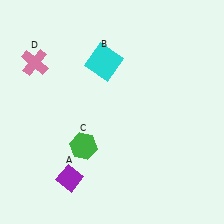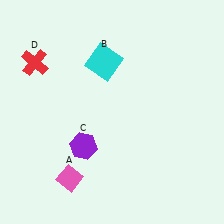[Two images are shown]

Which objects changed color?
A changed from purple to pink. C changed from green to purple. D changed from pink to red.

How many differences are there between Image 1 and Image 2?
There are 3 differences between the two images.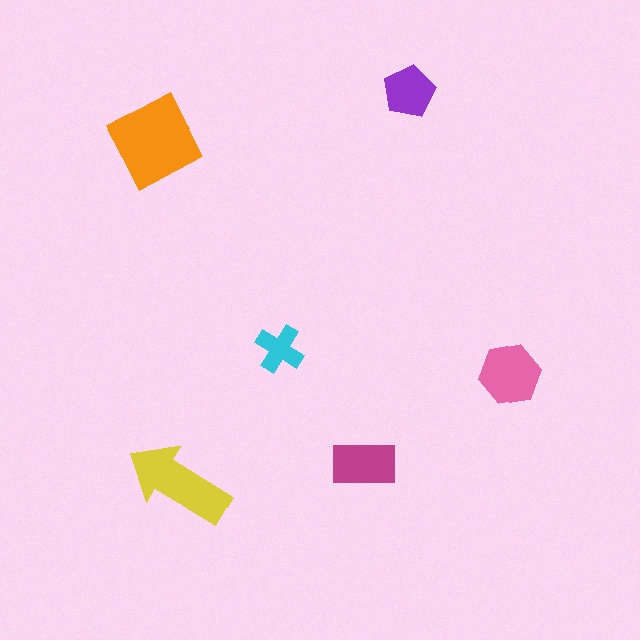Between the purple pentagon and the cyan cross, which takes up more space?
The purple pentagon.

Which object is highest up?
The purple pentagon is topmost.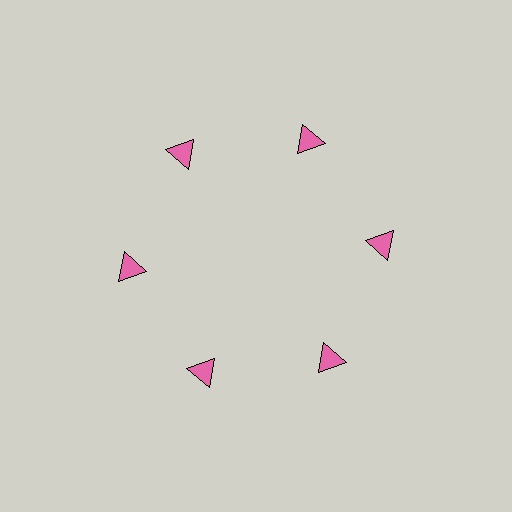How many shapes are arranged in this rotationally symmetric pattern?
There are 6 shapes, arranged in 6 groups of 1.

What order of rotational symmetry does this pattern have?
This pattern has 6-fold rotational symmetry.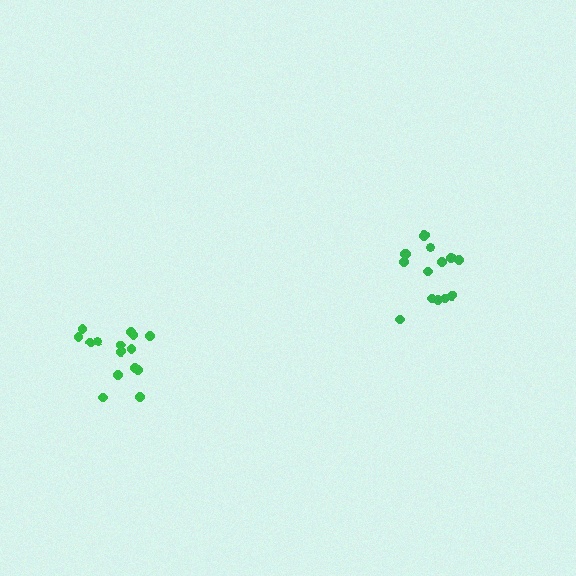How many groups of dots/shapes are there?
There are 2 groups.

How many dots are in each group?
Group 1: 15 dots, Group 2: 15 dots (30 total).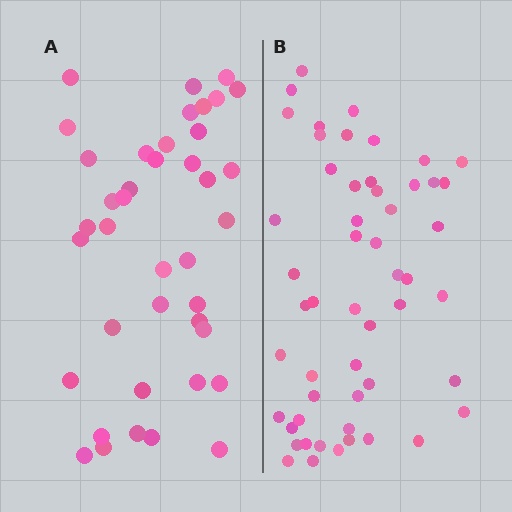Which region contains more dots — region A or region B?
Region B (the right region) has more dots.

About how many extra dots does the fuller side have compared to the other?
Region B has approximately 15 more dots than region A.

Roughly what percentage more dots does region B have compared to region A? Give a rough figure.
About 30% more.